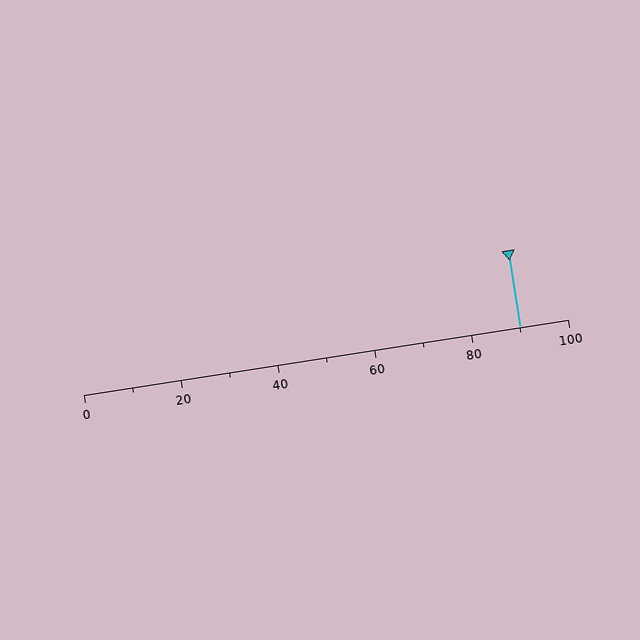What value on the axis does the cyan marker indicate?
The marker indicates approximately 90.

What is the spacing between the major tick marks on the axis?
The major ticks are spaced 20 apart.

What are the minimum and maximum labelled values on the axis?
The axis runs from 0 to 100.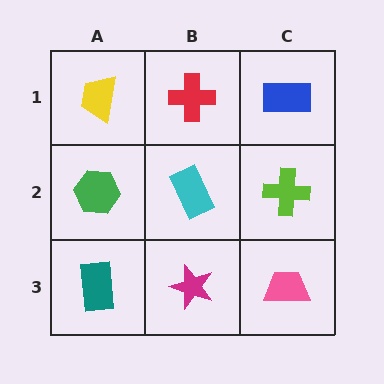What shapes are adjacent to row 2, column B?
A red cross (row 1, column B), a magenta star (row 3, column B), a green hexagon (row 2, column A), a lime cross (row 2, column C).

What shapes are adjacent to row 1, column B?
A cyan rectangle (row 2, column B), a yellow trapezoid (row 1, column A), a blue rectangle (row 1, column C).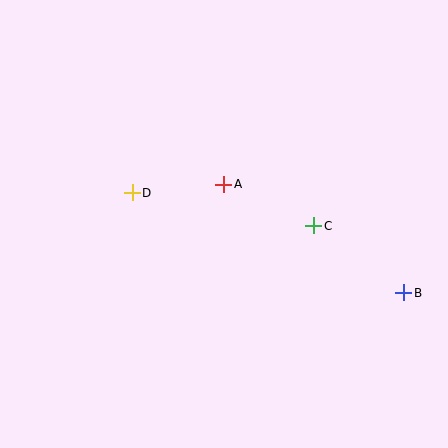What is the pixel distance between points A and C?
The distance between A and C is 99 pixels.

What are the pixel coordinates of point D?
Point D is at (132, 193).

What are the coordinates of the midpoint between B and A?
The midpoint between B and A is at (314, 238).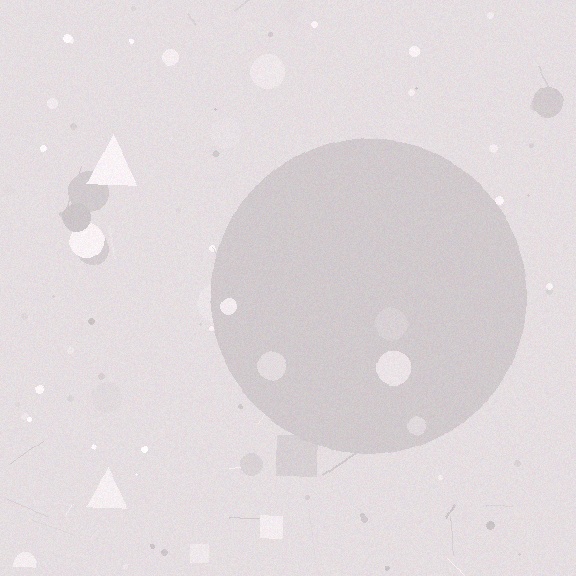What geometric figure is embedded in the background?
A circle is embedded in the background.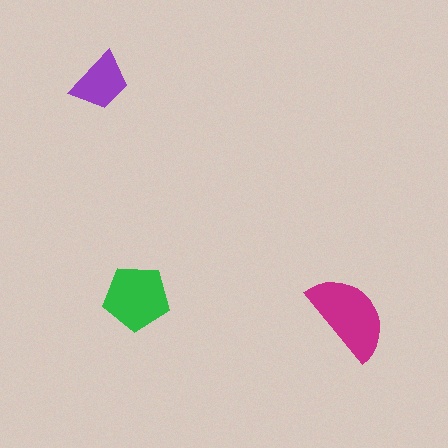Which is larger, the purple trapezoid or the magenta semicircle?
The magenta semicircle.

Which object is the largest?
The magenta semicircle.